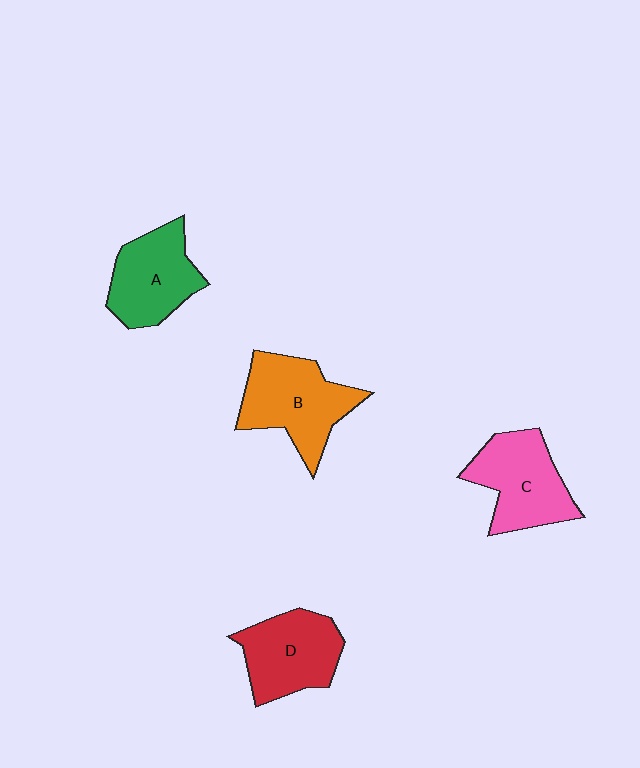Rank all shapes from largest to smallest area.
From largest to smallest: B (orange), C (pink), D (red), A (green).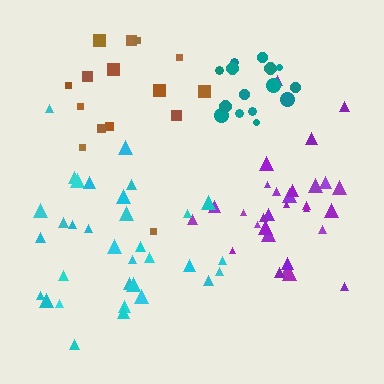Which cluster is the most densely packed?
Teal.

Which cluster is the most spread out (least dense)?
Brown.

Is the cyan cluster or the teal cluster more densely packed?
Teal.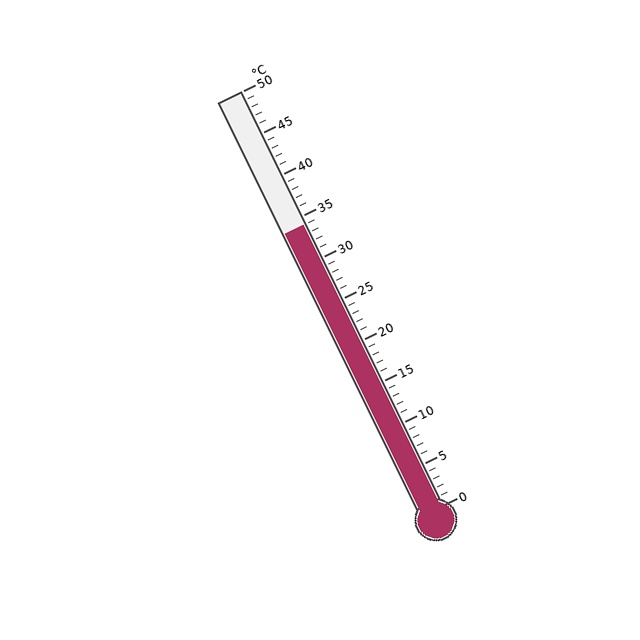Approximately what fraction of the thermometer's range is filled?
The thermometer is filled to approximately 70% of its range.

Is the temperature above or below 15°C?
The temperature is above 15°C.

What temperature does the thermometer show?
The thermometer shows approximately 34°C.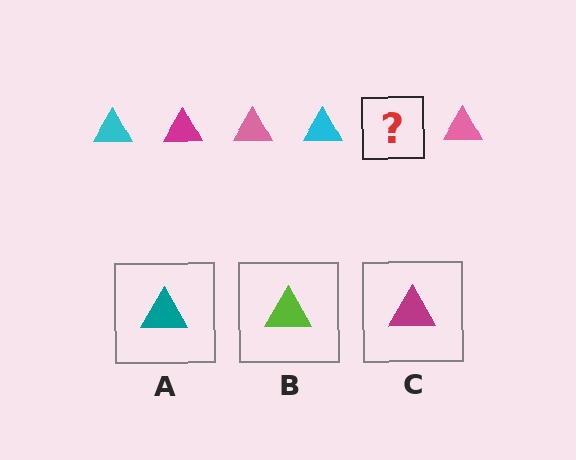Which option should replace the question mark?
Option C.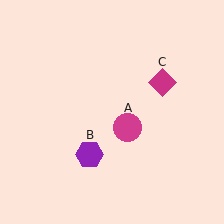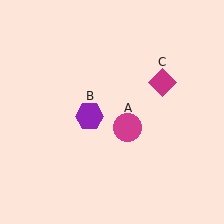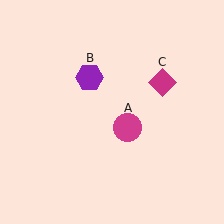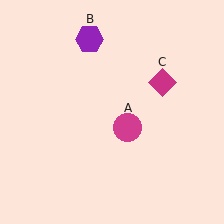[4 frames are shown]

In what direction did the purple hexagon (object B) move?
The purple hexagon (object B) moved up.